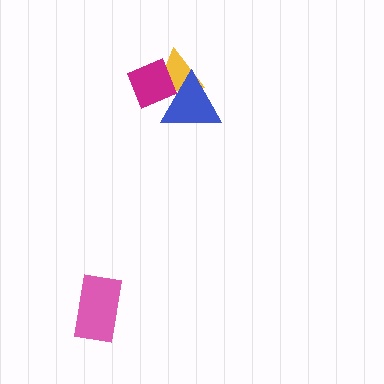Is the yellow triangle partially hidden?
Yes, it is partially covered by another shape.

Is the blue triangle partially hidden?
No, no other shape covers it.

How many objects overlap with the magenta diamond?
2 objects overlap with the magenta diamond.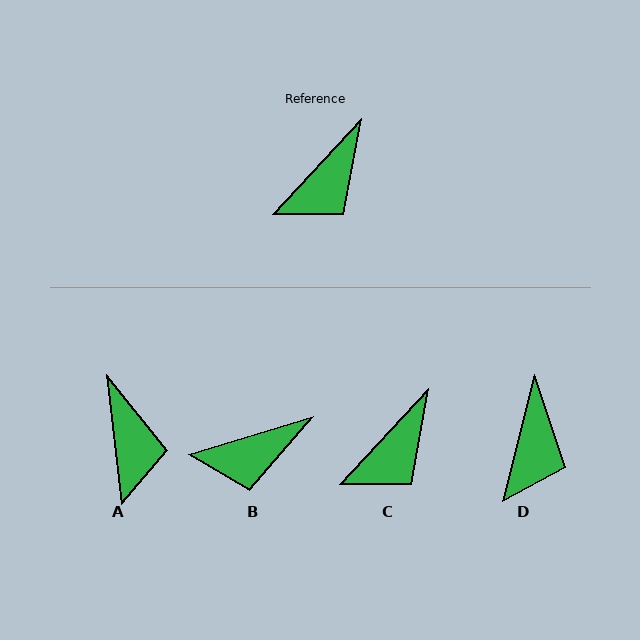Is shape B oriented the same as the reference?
No, it is off by about 31 degrees.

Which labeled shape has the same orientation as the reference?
C.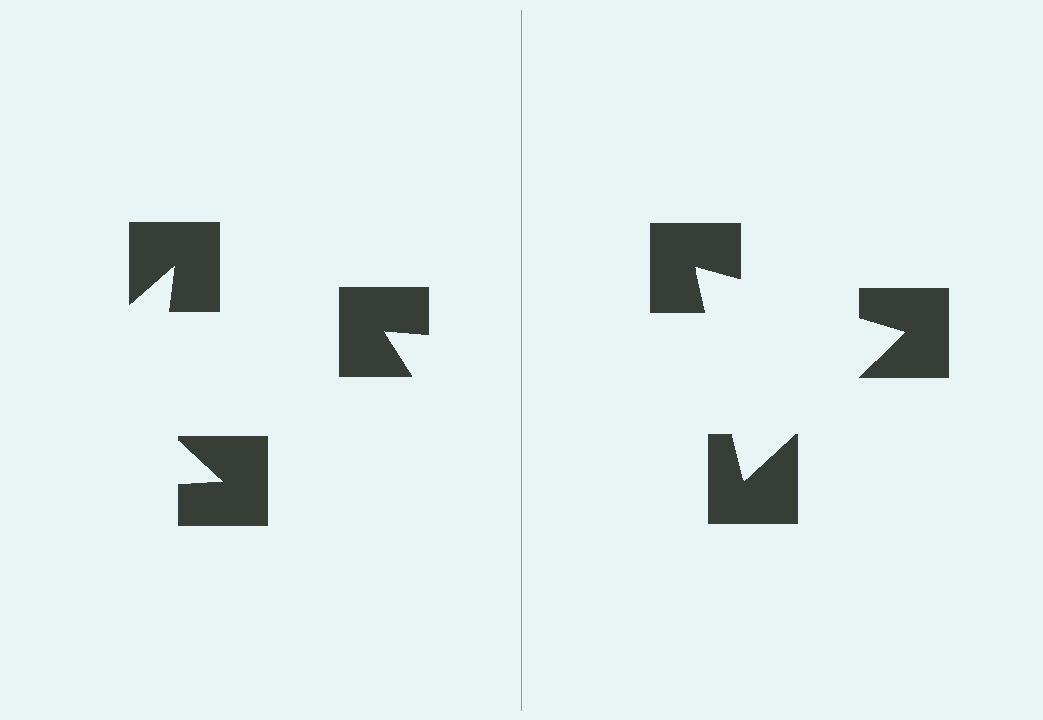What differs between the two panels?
The notched squares are positioned identically on both sides; only the wedge orientations differ. On the right they align to a triangle; on the left they are misaligned.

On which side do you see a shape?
An illusory triangle appears on the right side. On the left side the wedge cuts are rotated, so no coherent shape forms.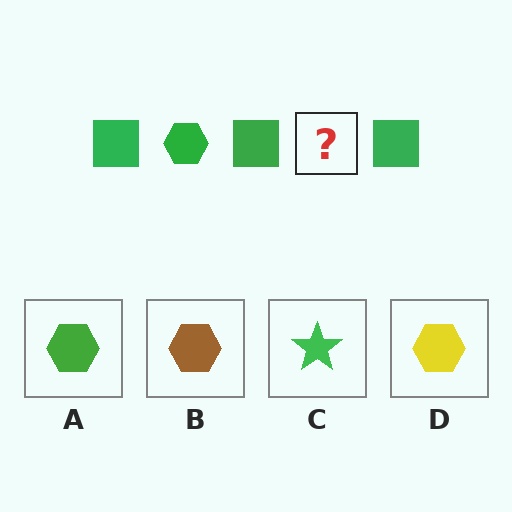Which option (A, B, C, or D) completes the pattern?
A.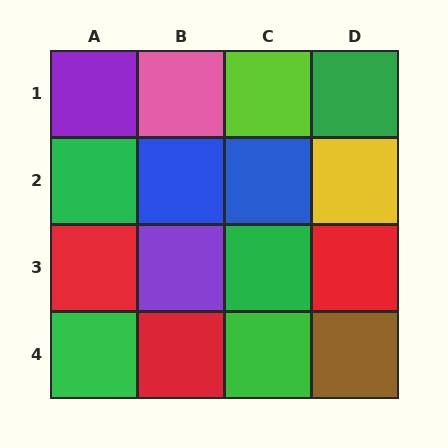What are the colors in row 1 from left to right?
Purple, pink, lime, green.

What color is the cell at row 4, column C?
Green.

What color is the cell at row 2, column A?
Green.